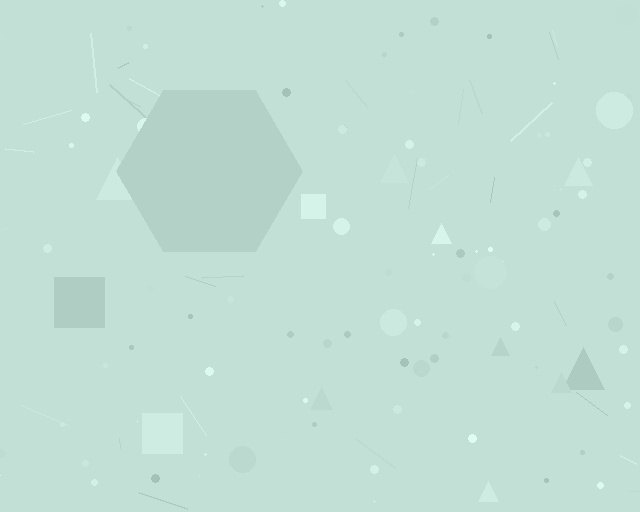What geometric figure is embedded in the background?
A hexagon is embedded in the background.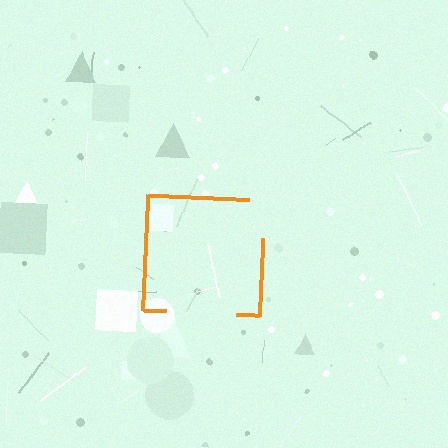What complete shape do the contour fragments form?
The contour fragments form a square.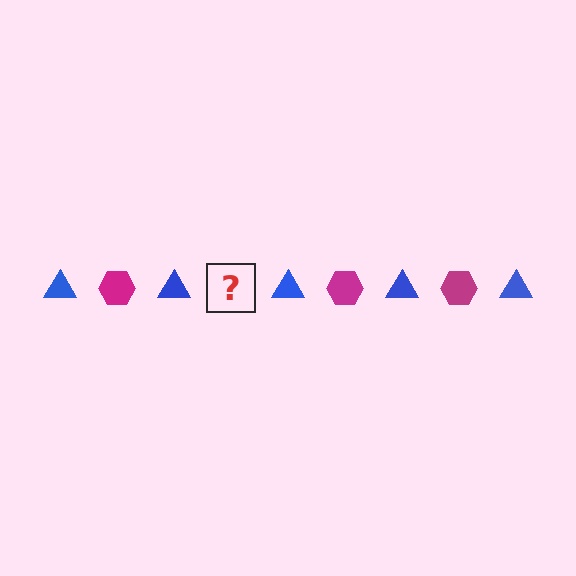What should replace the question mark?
The question mark should be replaced with a magenta hexagon.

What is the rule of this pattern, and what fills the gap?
The rule is that the pattern alternates between blue triangle and magenta hexagon. The gap should be filled with a magenta hexagon.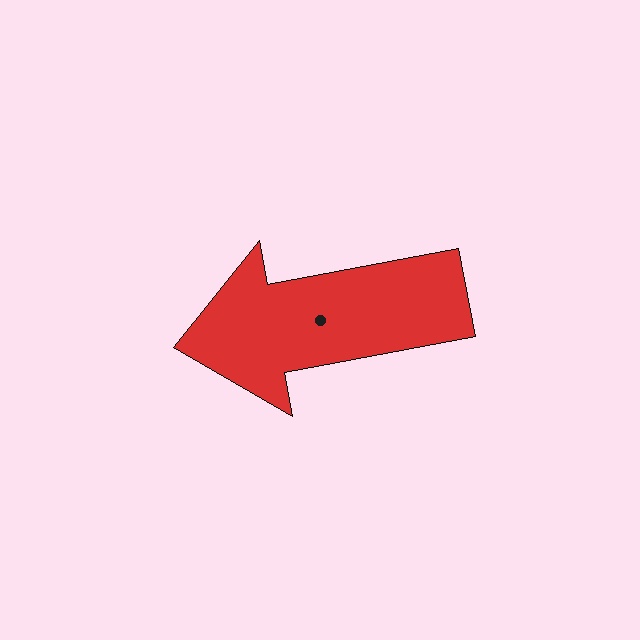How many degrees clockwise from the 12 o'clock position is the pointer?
Approximately 259 degrees.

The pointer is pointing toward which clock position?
Roughly 9 o'clock.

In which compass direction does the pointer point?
West.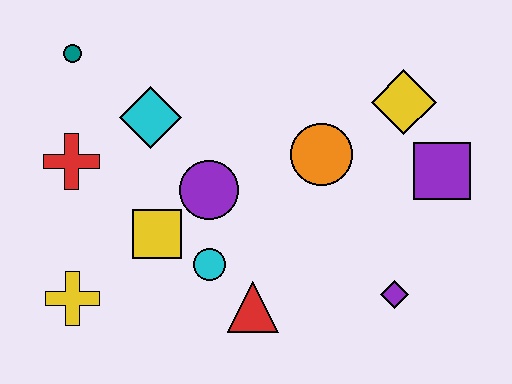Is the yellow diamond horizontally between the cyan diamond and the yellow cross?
No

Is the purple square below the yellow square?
No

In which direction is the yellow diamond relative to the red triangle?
The yellow diamond is above the red triangle.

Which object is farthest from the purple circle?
The purple square is farthest from the purple circle.